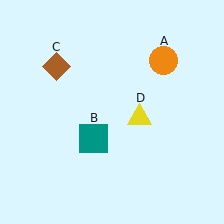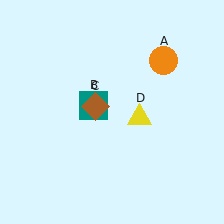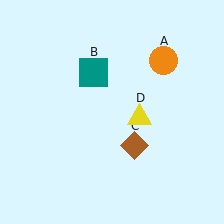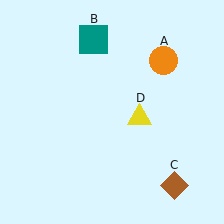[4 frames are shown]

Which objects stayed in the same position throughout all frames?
Orange circle (object A) and yellow triangle (object D) remained stationary.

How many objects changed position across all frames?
2 objects changed position: teal square (object B), brown diamond (object C).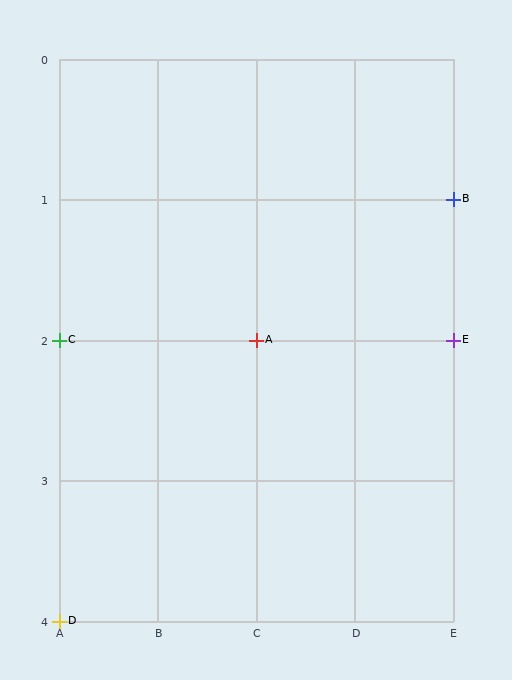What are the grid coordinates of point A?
Point A is at grid coordinates (C, 2).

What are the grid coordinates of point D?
Point D is at grid coordinates (A, 4).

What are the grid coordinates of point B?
Point B is at grid coordinates (E, 1).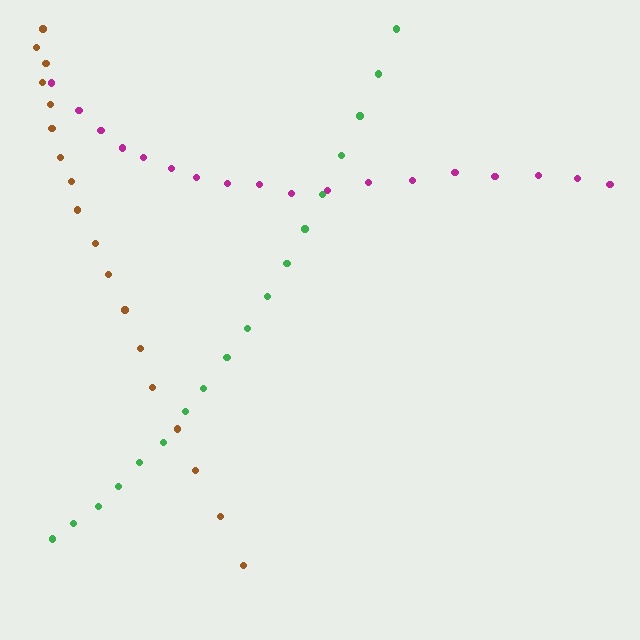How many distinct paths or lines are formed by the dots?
There are 3 distinct paths.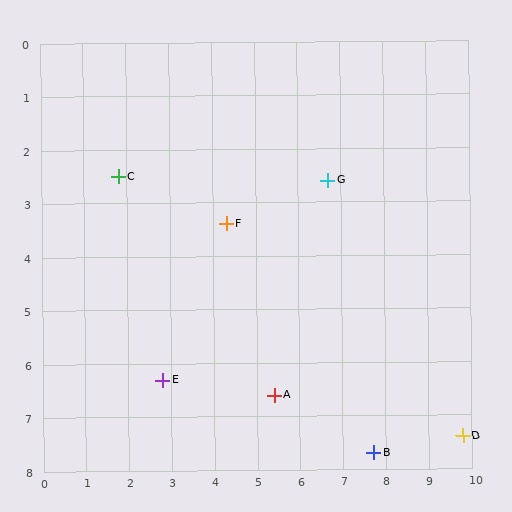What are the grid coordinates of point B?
Point B is at approximately (7.7, 7.7).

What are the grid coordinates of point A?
Point A is at approximately (5.4, 6.6).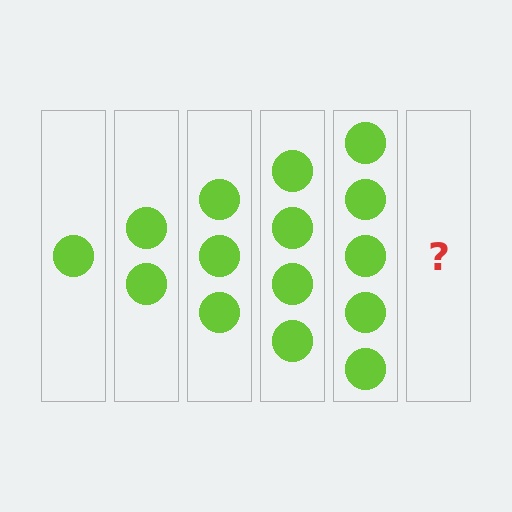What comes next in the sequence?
The next element should be 6 circles.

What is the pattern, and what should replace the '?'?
The pattern is that each step adds one more circle. The '?' should be 6 circles.